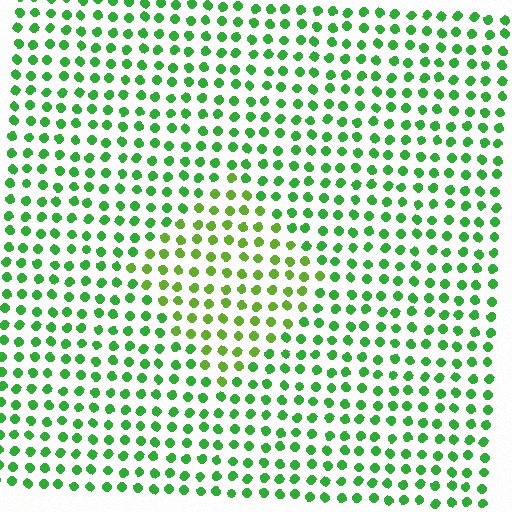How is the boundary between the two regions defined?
The boundary is defined purely by a slight shift in hue (about 29 degrees). Spacing, size, and orientation are identical on both sides.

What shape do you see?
I see a diamond.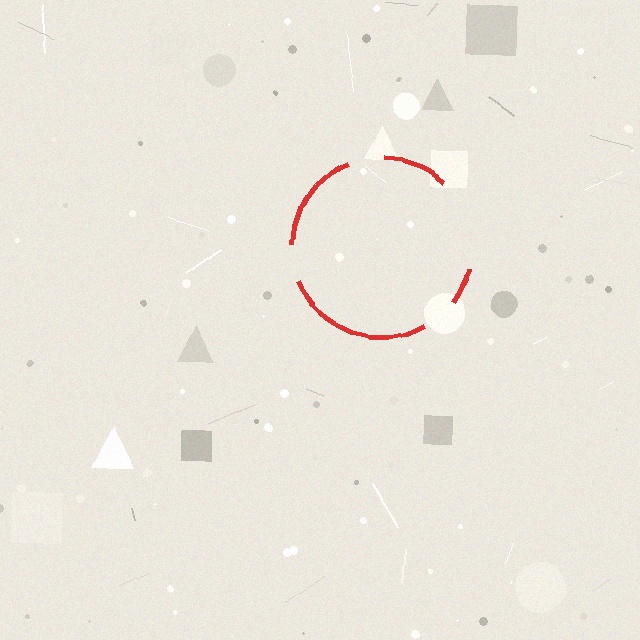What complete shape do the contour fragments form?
The contour fragments form a circle.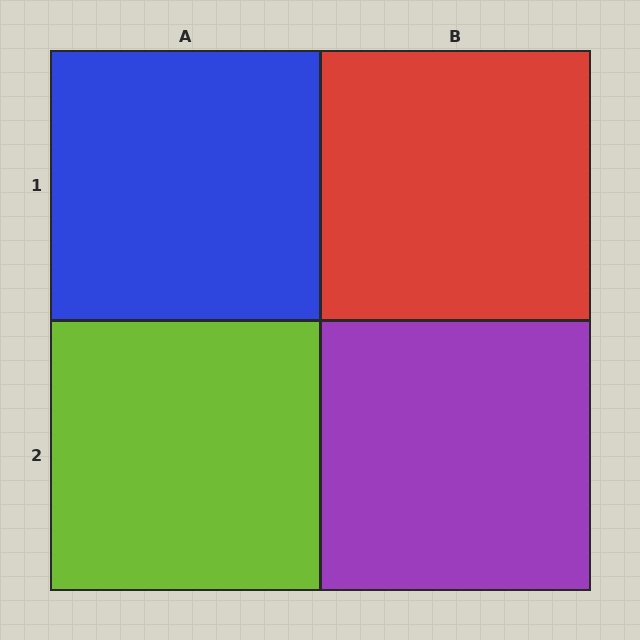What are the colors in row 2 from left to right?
Lime, purple.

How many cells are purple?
1 cell is purple.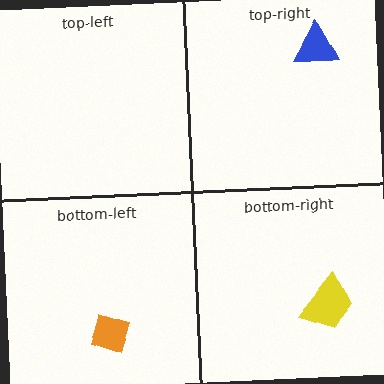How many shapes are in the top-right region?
1.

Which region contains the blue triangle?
The top-right region.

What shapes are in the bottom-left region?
The orange diamond.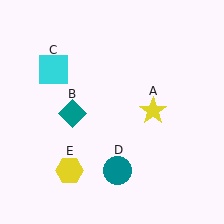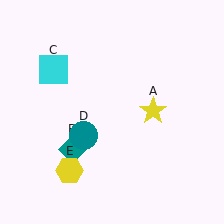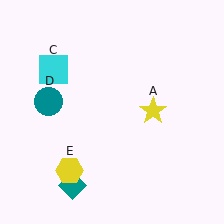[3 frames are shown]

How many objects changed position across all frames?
2 objects changed position: teal diamond (object B), teal circle (object D).